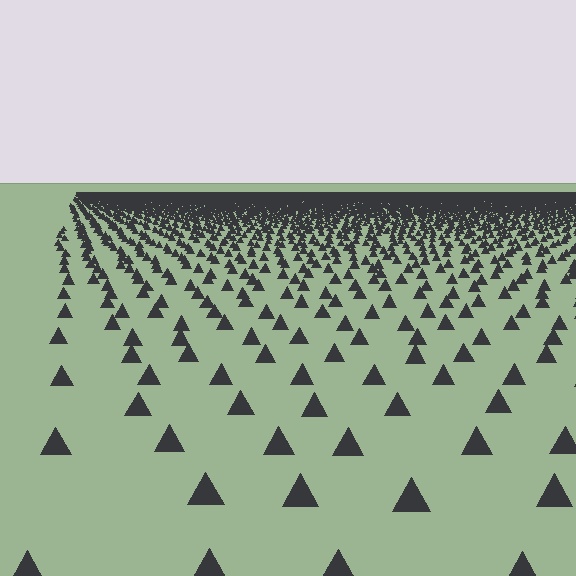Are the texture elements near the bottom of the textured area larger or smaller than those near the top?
Larger. Near the bottom, elements are closer to the viewer and appear at a bigger on-screen size.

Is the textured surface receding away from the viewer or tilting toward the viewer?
The surface is receding away from the viewer. Texture elements get smaller and denser toward the top.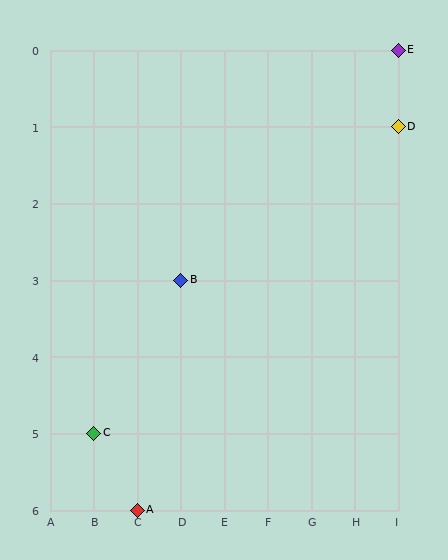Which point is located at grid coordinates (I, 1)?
Point D is at (I, 1).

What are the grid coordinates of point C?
Point C is at grid coordinates (B, 5).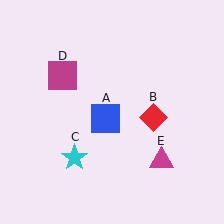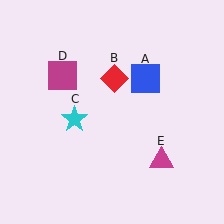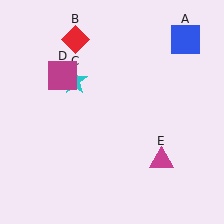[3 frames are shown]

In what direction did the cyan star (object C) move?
The cyan star (object C) moved up.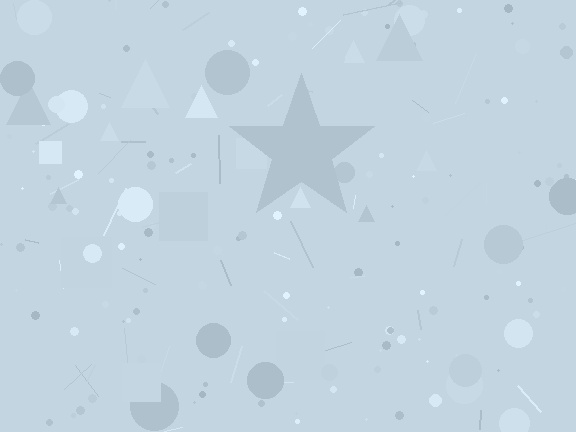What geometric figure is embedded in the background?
A star is embedded in the background.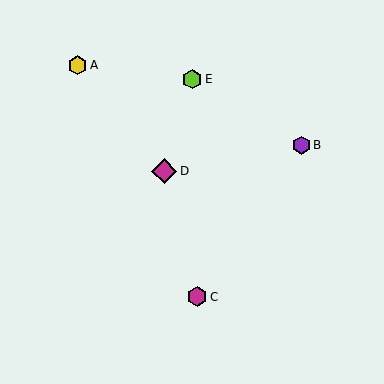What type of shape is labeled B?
Shape B is a purple hexagon.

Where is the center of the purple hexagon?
The center of the purple hexagon is at (301, 145).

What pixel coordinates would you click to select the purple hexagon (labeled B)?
Click at (301, 145) to select the purple hexagon B.